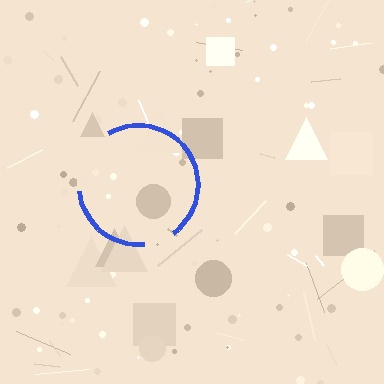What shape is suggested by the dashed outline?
The dashed outline suggests a circle.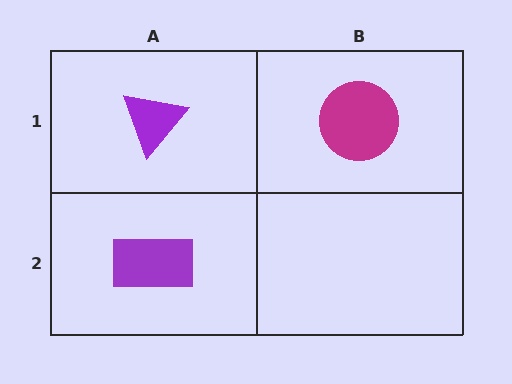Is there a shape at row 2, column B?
No, that cell is empty.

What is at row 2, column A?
A purple rectangle.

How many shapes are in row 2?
1 shape.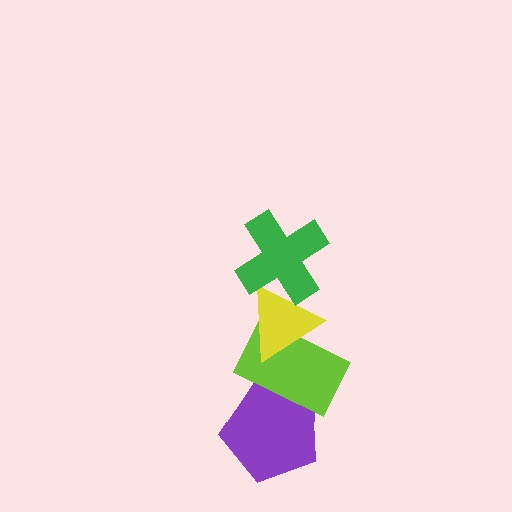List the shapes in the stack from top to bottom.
From top to bottom: the green cross, the yellow triangle, the lime rectangle, the purple pentagon.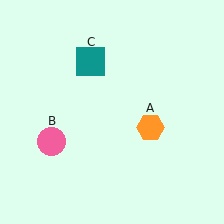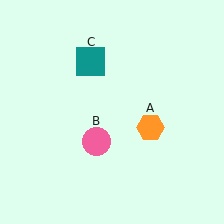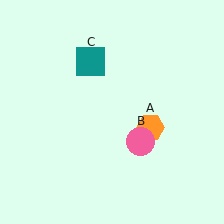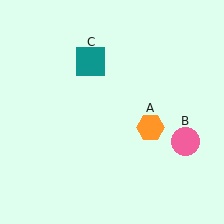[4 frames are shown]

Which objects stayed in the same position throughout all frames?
Orange hexagon (object A) and teal square (object C) remained stationary.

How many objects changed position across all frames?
1 object changed position: pink circle (object B).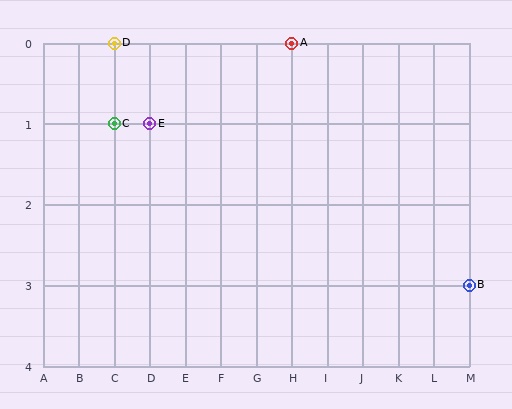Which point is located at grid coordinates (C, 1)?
Point C is at (C, 1).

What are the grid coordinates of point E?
Point E is at grid coordinates (D, 1).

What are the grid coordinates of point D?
Point D is at grid coordinates (C, 0).